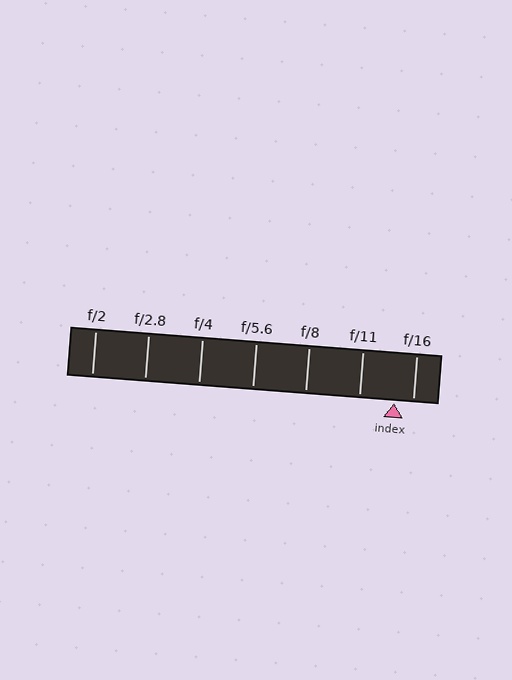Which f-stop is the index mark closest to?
The index mark is closest to f/16.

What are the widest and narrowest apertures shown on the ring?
The widest aperture shown is f/2 and the narrowest is f/16.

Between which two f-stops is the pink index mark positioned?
The index mark is between f/11 and f/16.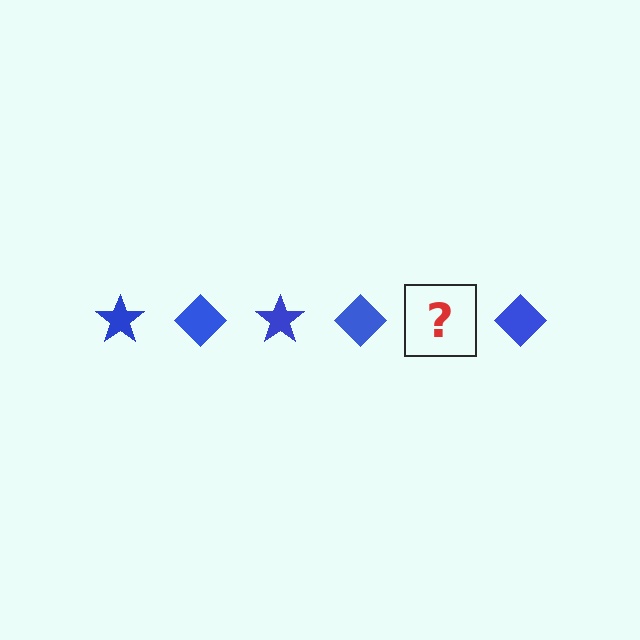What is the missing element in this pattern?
The missing element is a blue star.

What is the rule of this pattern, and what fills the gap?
The rule is that the pattern cycles through star, diamond shapes in blue. The gap should be filled with a blue star.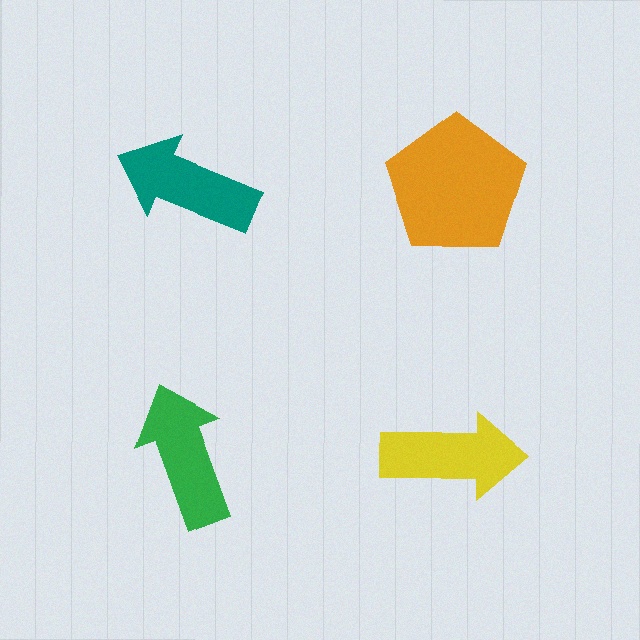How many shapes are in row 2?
2 shapes.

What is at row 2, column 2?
A yellow arrow.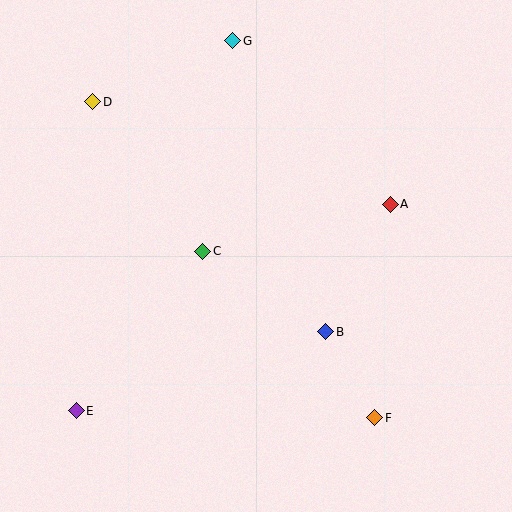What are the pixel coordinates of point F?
Point F is at (375, 418).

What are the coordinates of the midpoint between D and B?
The midpoint between D and B is at (209, 217).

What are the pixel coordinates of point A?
Point A is at (390, 204).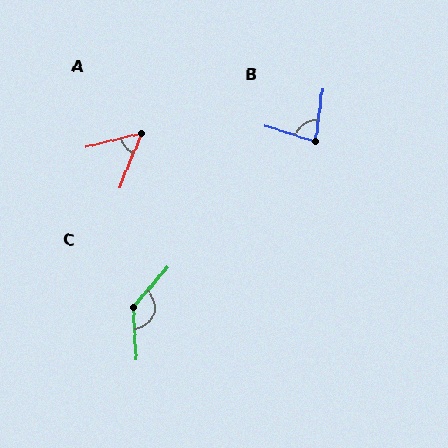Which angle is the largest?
C, at approximately 135 degrees.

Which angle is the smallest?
A, at approximately 54 degrees.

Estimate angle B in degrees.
Approximately 80 degrees.